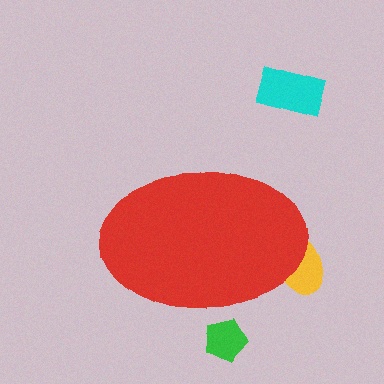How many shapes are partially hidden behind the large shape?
2 shapes are partially hidden.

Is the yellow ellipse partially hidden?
Yes, the yellow ellipse is partially hidden behind the red ellipse.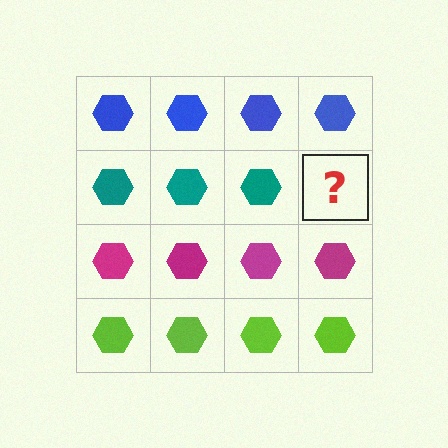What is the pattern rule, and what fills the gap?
The rule is that each row has a consistent color. The gap should be filled with a teal hexagon.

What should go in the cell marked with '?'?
The missing cell should contain a teal hexagon.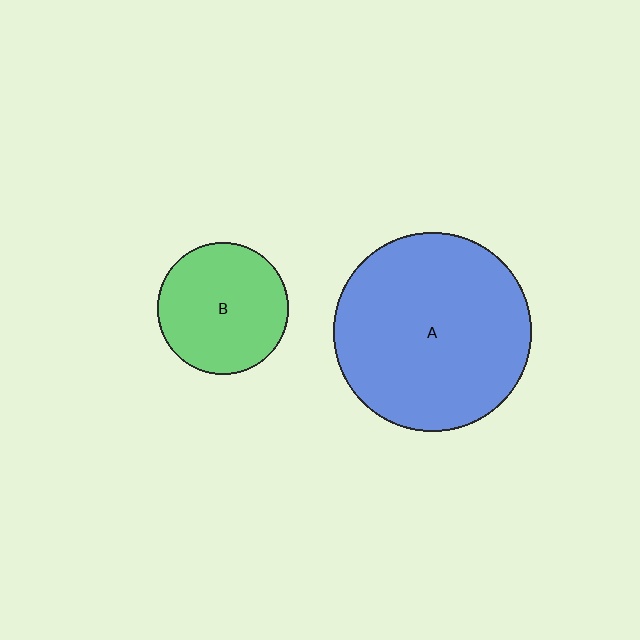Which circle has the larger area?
Circle A (blue).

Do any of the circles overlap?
No, none of the circles overlap.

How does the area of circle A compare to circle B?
Approximately 2.3 times.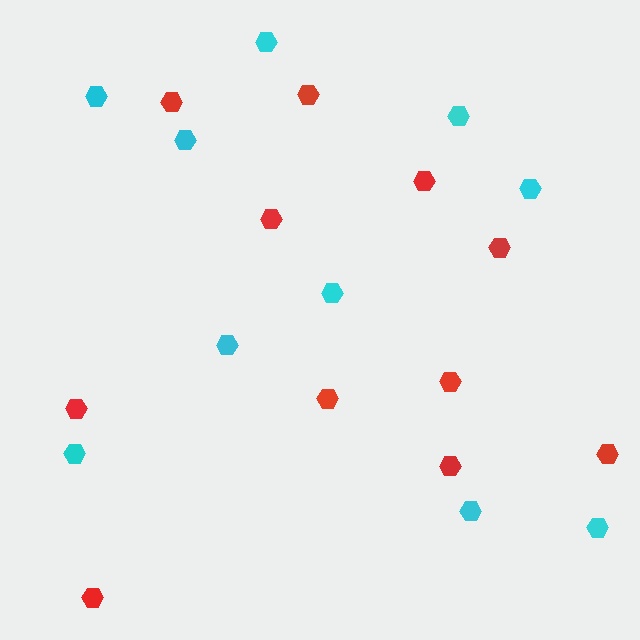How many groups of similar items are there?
There are 2 groups: one group of red hexagons (11) and one group of cyan hexagons (10).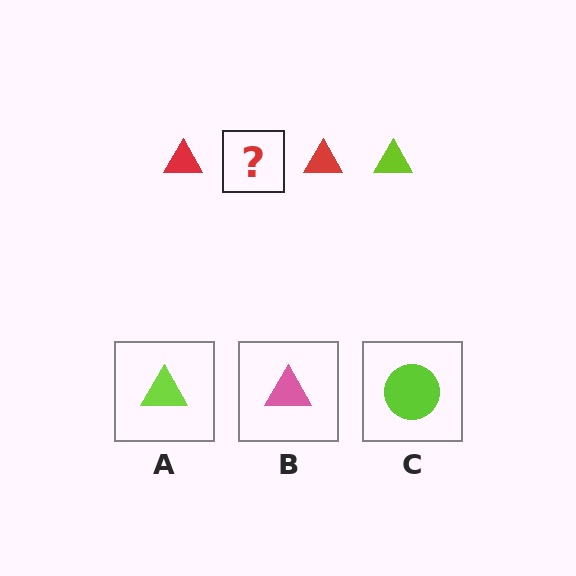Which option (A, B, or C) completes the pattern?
A.